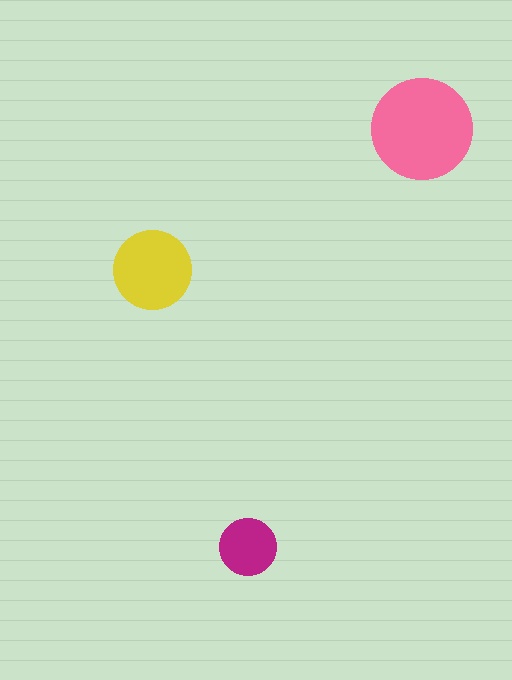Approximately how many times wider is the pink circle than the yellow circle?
About 1.5 times wider.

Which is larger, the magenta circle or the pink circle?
The pink one.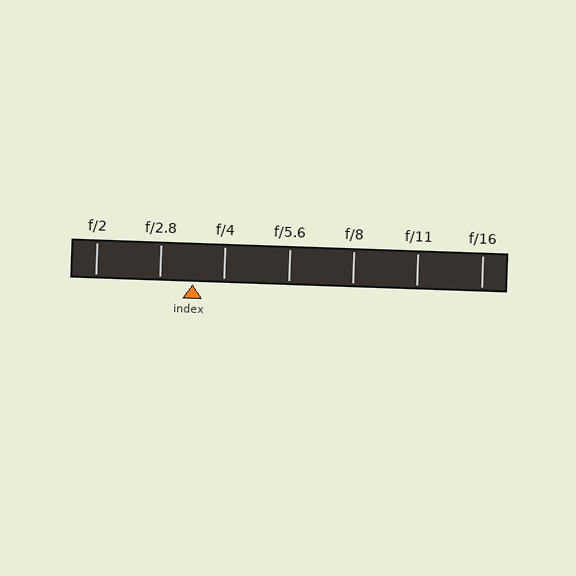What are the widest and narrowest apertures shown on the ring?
The widest aperture shown is f/2 and the narrowest is f/16.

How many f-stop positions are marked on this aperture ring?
There are 7 f-stop positions marked.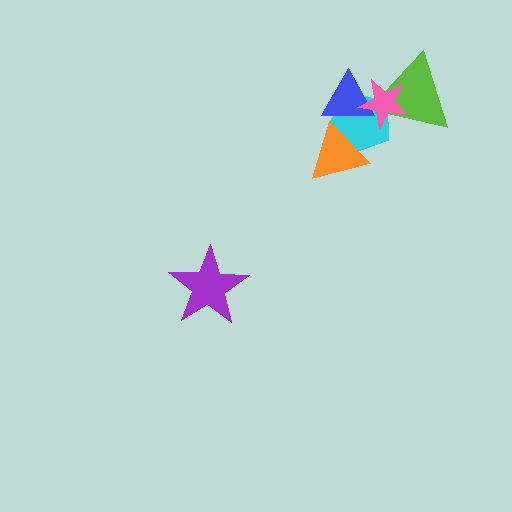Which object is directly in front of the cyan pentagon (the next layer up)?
The orange triangle is directly in front of the cyan pentagon.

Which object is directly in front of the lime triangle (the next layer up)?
The blue triangle is directly in front of the lime triangle.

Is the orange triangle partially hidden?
Yes, it is partially covered by another shape.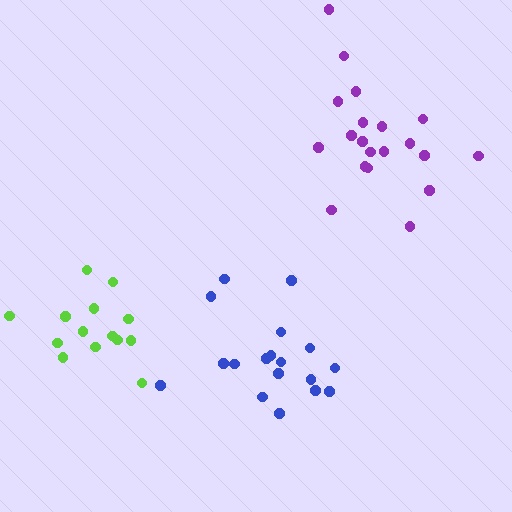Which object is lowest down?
The blue cluster is bottommost.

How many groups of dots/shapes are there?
There are 3 groups.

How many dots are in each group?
Group 1: 14 dots, Group 2: 18 dots, Group 3: 20 dots (52 total).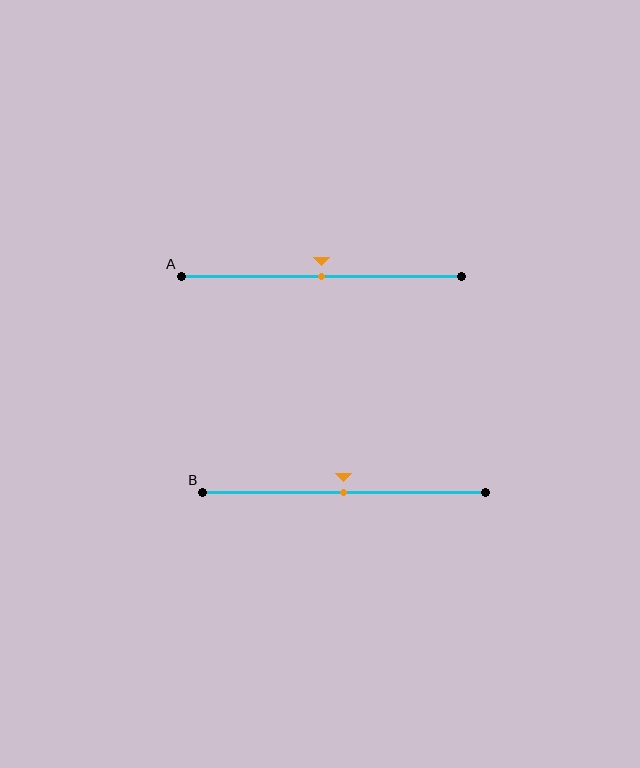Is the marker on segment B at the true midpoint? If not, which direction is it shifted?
Yes, the marker on segment B is at the true midpoint.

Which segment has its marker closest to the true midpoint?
Segment A has its marker closest to the true midpoint.